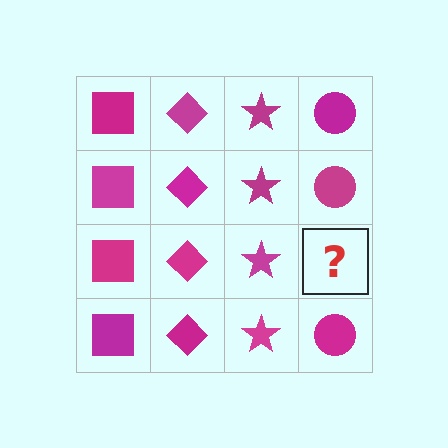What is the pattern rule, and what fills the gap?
The rule is that each column has a consistent shape. The gap should be filled with a magenta circle.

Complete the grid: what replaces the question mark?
The question mark should be replaced with a magenta circle.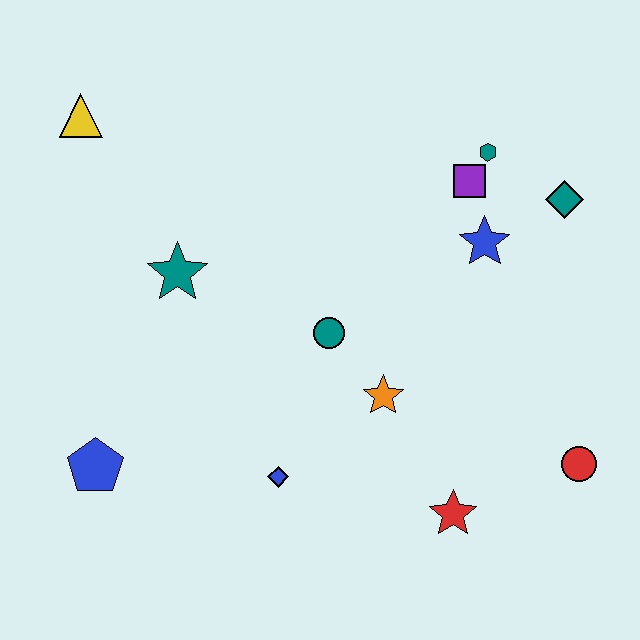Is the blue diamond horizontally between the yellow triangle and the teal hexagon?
Yes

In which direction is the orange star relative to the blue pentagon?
The orange star is to the right of the blue pentagon.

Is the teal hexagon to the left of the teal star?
No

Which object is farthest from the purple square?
The blue pentagon is farthest from the purple square.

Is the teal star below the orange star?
No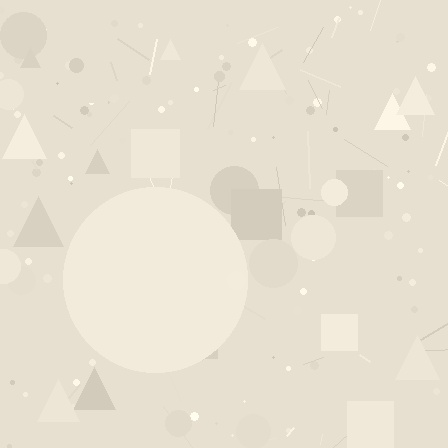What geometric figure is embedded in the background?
A circle is embedded in the background.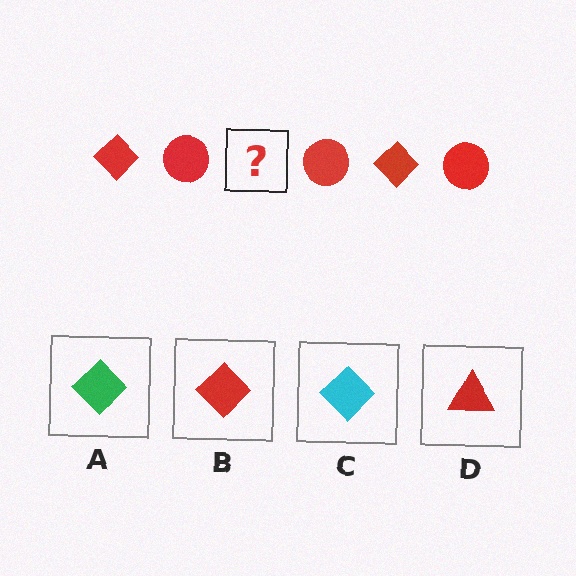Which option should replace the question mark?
Option B.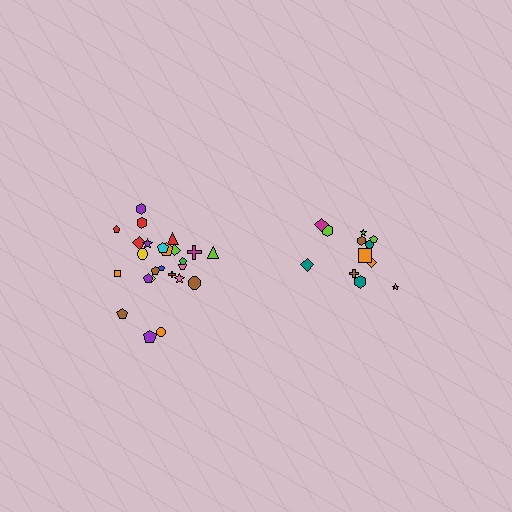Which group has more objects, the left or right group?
The left group.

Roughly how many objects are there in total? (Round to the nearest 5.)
Roughly 35 objects in total.